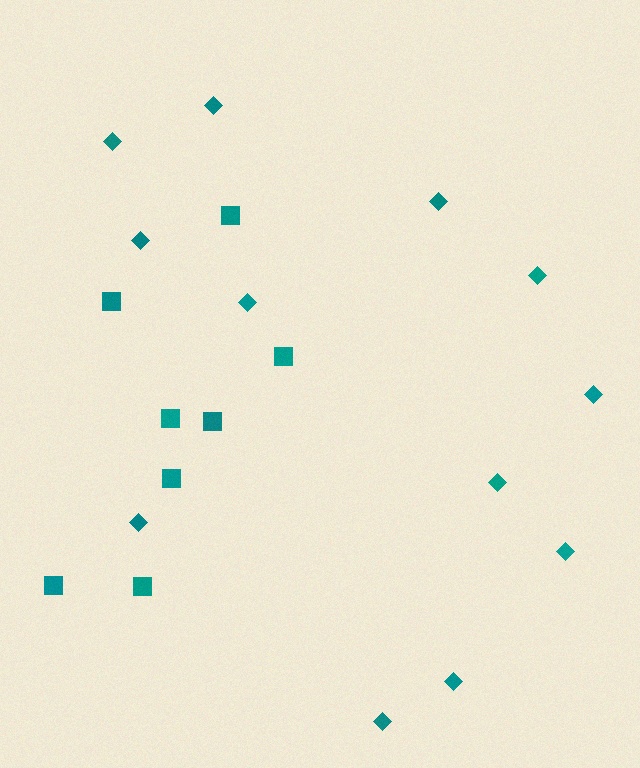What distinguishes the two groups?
There are 2 groups: one group of squares (8) and one group of diamonds (12).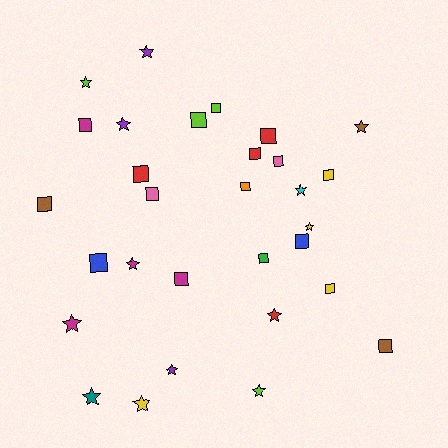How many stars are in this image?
There are 13 stars.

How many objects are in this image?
There are 30 objects.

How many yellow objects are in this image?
There are 4 yellow objects.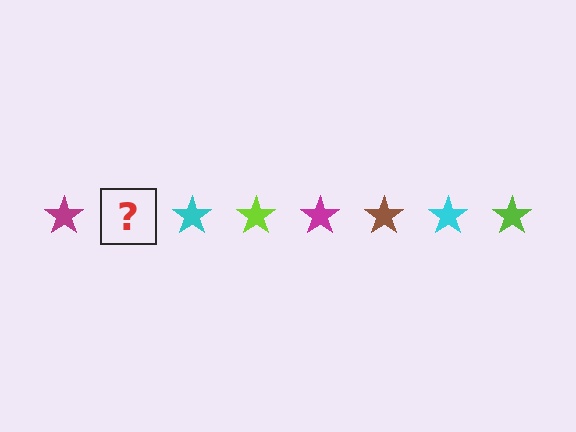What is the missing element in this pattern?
The missing element is a brown star.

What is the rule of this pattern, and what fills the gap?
The rule is that the pattern cycles through magenta, brown, cyan, lime stars. The gap should be filled with a brown star.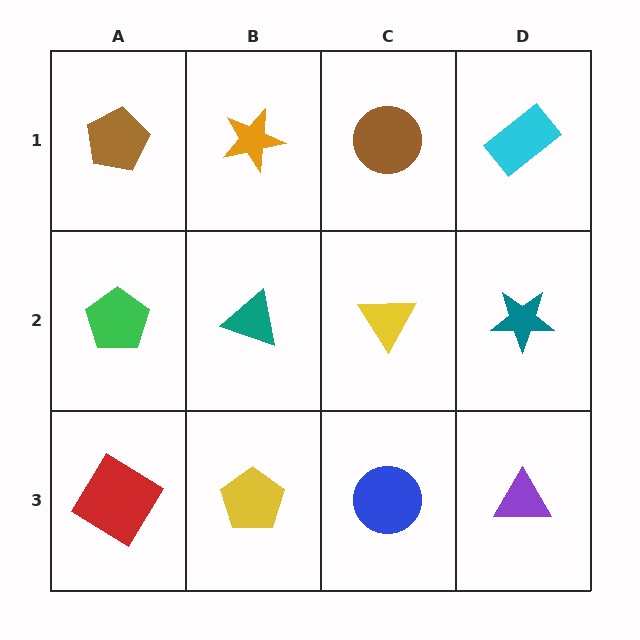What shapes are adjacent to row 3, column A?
A green pentagon (row 2, column A), a yellow pentagon (row 3, column B).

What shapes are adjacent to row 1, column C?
A yellow triangle (row 2, column C), an orange star (row 1, column B), a cyan rectangle (row 1, column D).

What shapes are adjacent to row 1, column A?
A green pentagon (row 2, column A), an orange star (row 1, column B).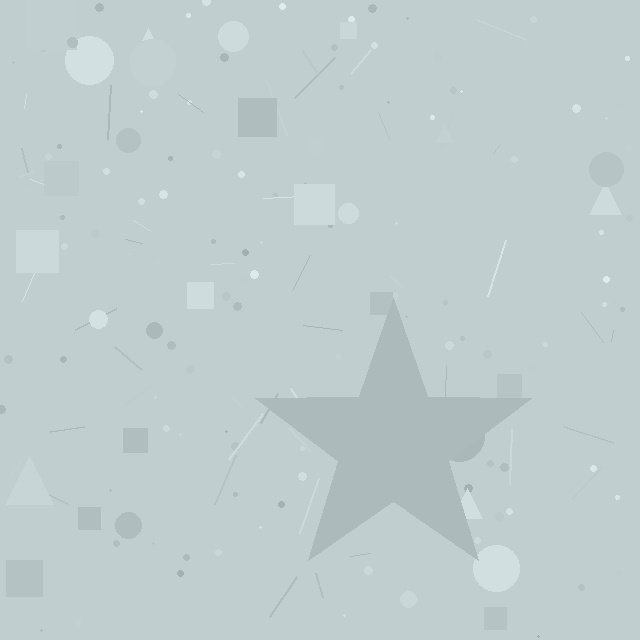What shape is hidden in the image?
A star is hidden in the image.